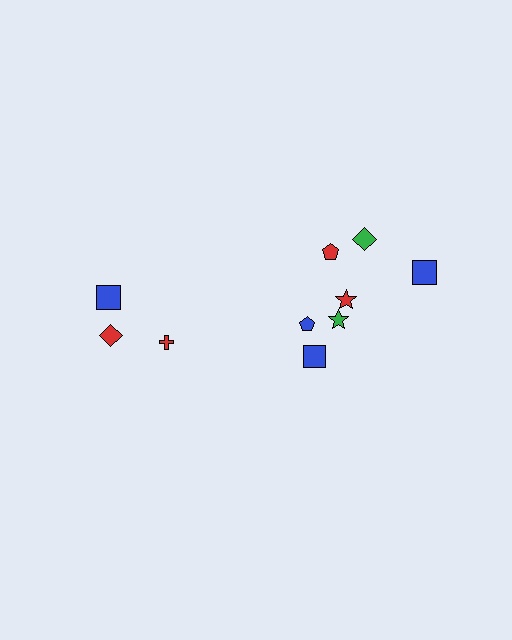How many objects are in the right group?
There are 7 objects.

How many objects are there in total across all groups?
There are 10 objects.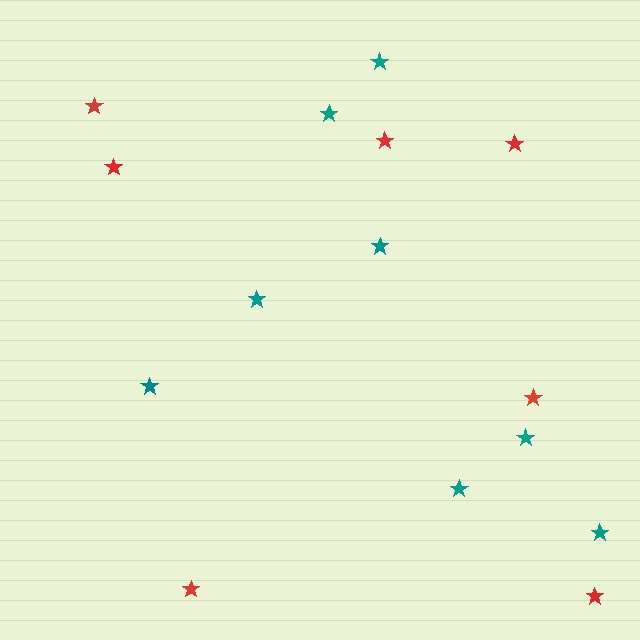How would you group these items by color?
There are 2 groups: one group of red stars (7) and one group of teal stars (8).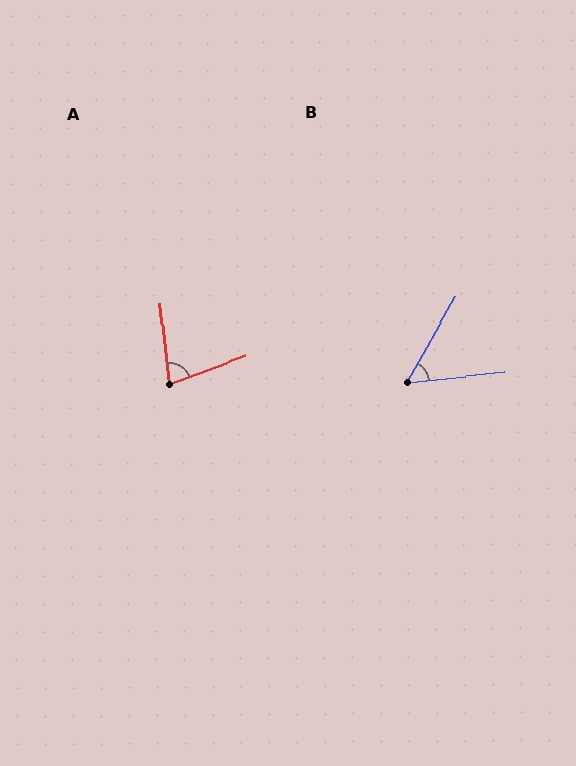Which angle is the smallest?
B, at approximately 55 degrees.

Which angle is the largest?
A, at approximately 77 degrees.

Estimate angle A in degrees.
Approximately 77 degrees.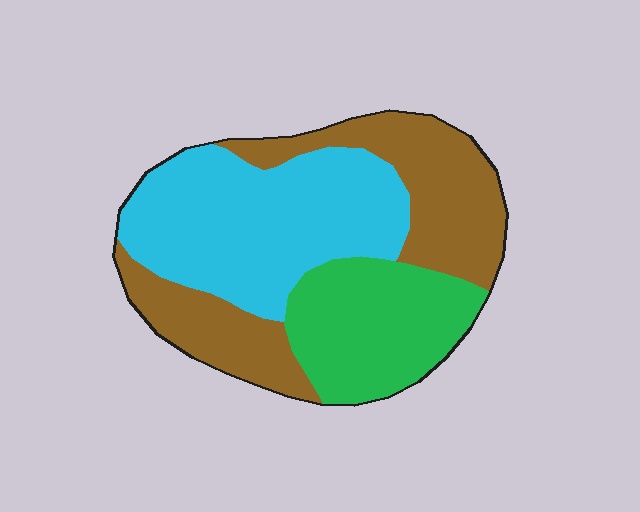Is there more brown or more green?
Brown.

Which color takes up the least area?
Green, at roughly 25%.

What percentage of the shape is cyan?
Cyan takes up about two fifths (2/5) of the shape.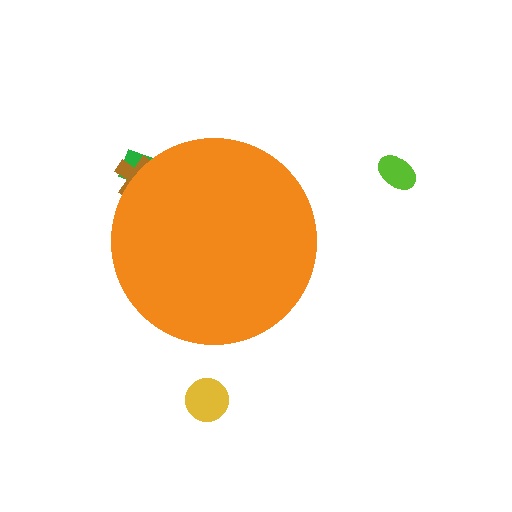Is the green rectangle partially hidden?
Yes, the green rectangle is partially hidden behind the orange circle.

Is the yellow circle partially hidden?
No, the yellow circle is fully visible.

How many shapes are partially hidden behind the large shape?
2 shapes are partially hidden.